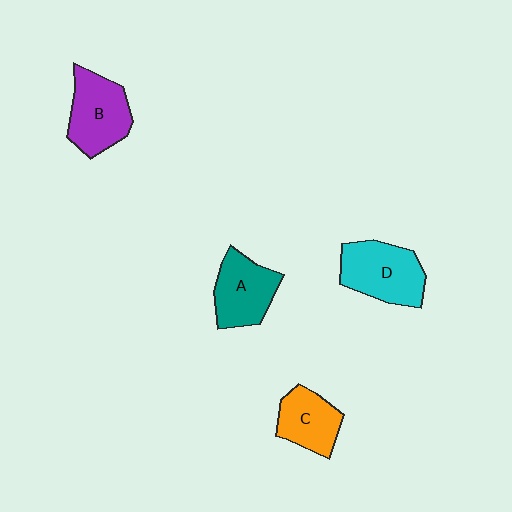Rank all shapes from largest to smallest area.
From largest to smallest: D (cyan), B (purple), A (teal), C (orange).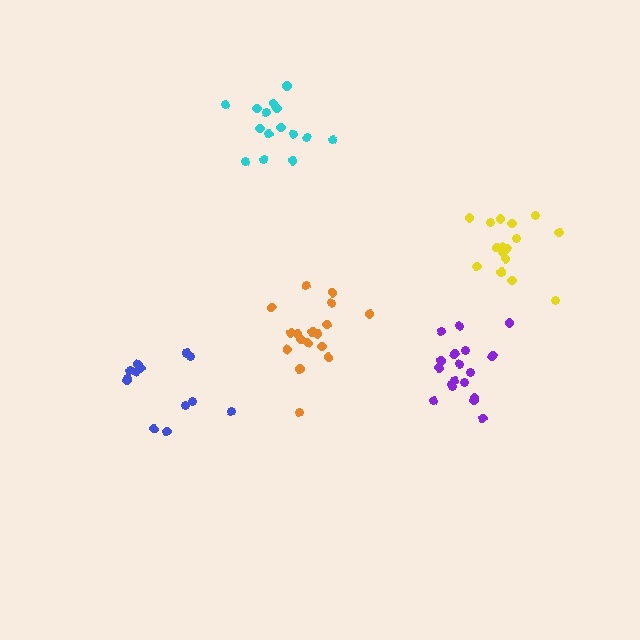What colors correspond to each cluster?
The clusters are colored: orange, yellow, cyan, blue, purple.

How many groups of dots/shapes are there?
There are 5 groups.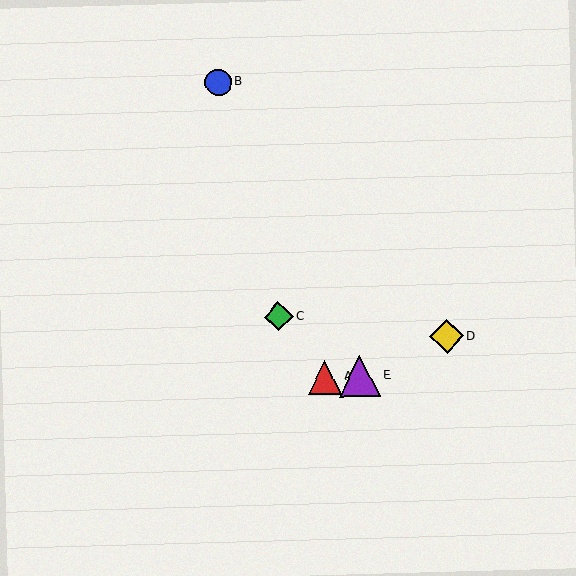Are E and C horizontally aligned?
No, E is at y≈376 and C is at y≈316.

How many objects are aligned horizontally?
2 objects (A, E) are aligned horizontally.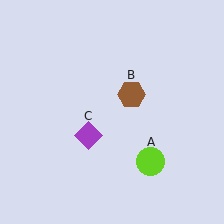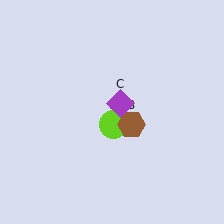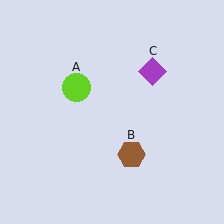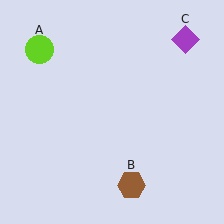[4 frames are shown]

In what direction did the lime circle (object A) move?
The lime circle (object A) moved up and to the left.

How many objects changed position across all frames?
3 objects changed position: lime circle (object A), brown hexagon (object B), purple diamond (object C).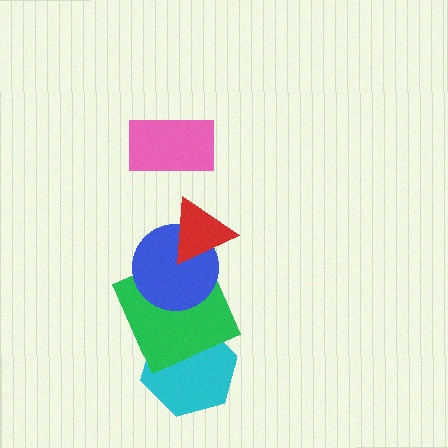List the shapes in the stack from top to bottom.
From top to bottom: the pink rectangle, the red triangle, the blue circle, the green square, the cyan hexagon.